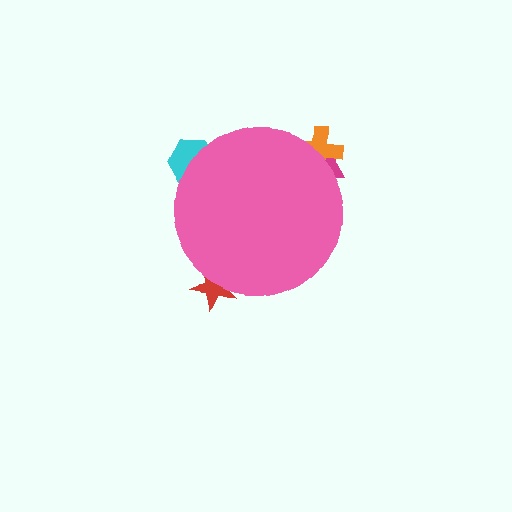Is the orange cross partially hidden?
Yes, the orange cross is partially hidden behind the pink circle.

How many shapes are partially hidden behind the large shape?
4 shapes are partially hidden.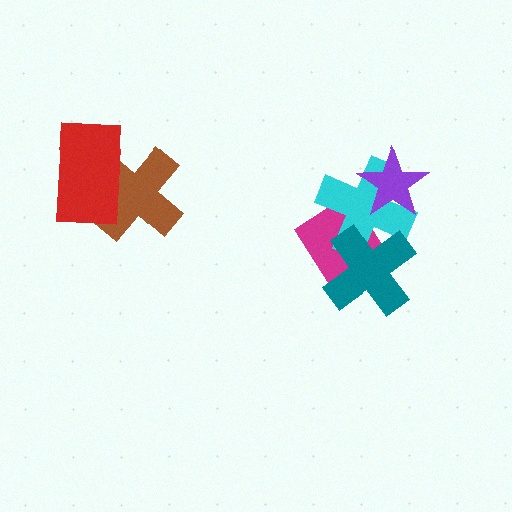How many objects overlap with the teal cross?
2 objects overlap with the teal cross.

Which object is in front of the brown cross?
The red rectangle is in front of the brown cross.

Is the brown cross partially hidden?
Yes, it is partially covered by another shape.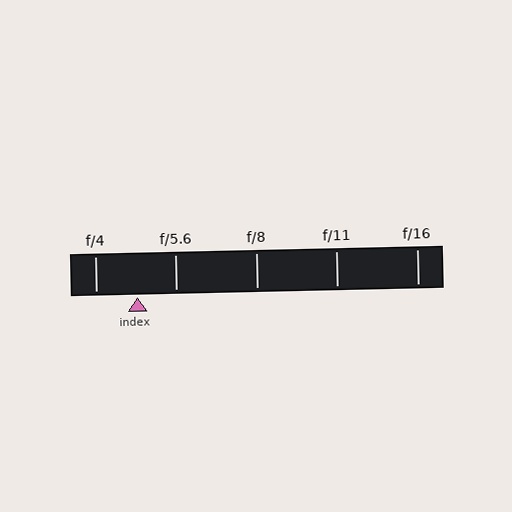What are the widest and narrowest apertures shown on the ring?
The widest aperture shown is f/4 and the narrowest is f/16.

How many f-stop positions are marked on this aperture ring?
There are 5 f-stop positions marked.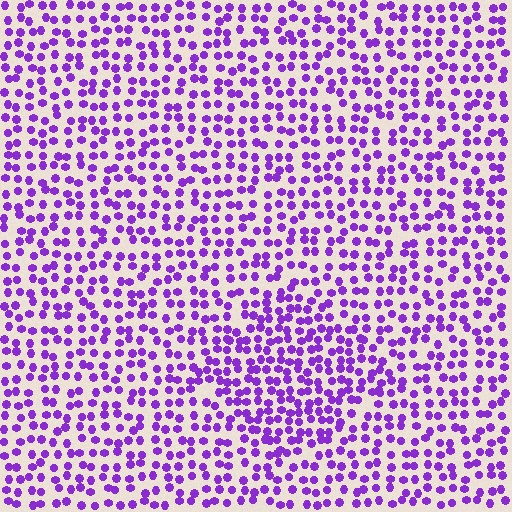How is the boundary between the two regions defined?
The boundary is defined by a change in element density (approximately 1.5x ratio). All elements are the same color, size, and shape.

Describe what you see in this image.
The image contains small purple elements arranged at two different densities. A diamond-shaped region is visible where the elements are more densely packed than the surrounding area.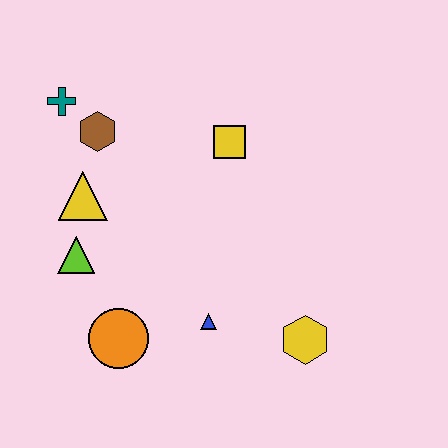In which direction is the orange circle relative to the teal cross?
The orange circle is below the teal cross.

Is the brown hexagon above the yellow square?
Yes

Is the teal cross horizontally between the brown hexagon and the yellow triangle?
No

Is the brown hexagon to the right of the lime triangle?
Yes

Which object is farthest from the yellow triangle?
The yellow hexagon is farthest from the yellow triangle.